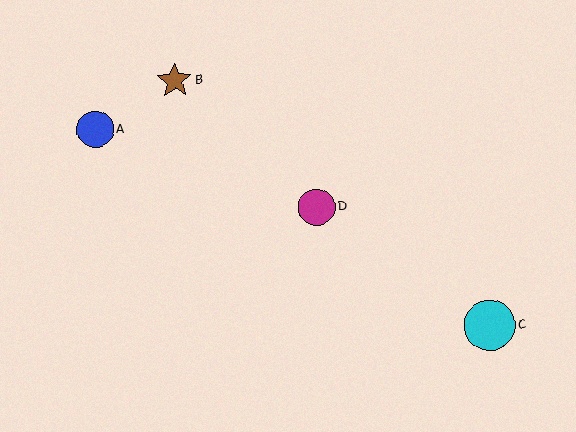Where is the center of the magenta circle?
The center of the magenta circle is at (317, 207).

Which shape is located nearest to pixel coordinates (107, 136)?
The blue circle (labeled A) at (95, 130) is nearest to that location.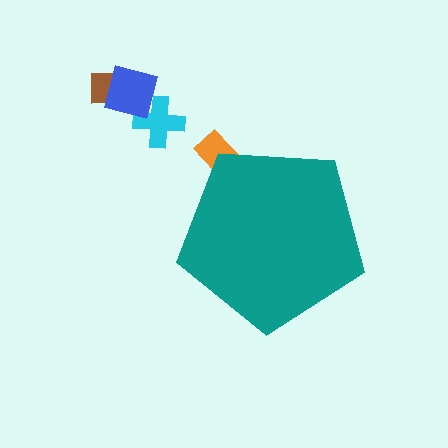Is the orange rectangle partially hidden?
Yes, the orange rectangle is partially hidden behind the teal pentagon.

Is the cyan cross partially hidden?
No, the cyan cross is fully visible.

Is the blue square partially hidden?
No, the blue square is fully visible.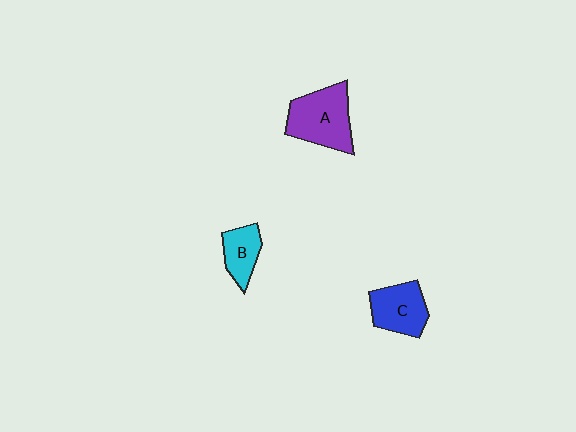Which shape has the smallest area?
Shape B (cyan).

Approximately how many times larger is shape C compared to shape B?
Approximately 1.4 times.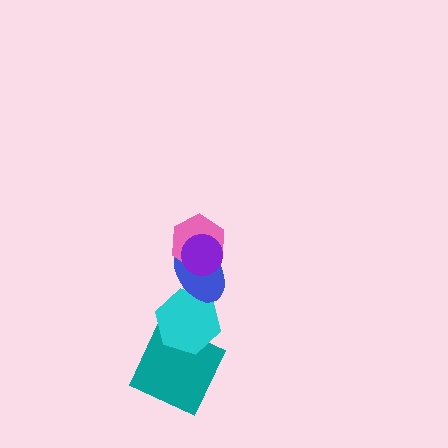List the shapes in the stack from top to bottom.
From top to bottom: the purple circle, the pink hexagon, the blue ellipse, the cyan hexagon, the teal square.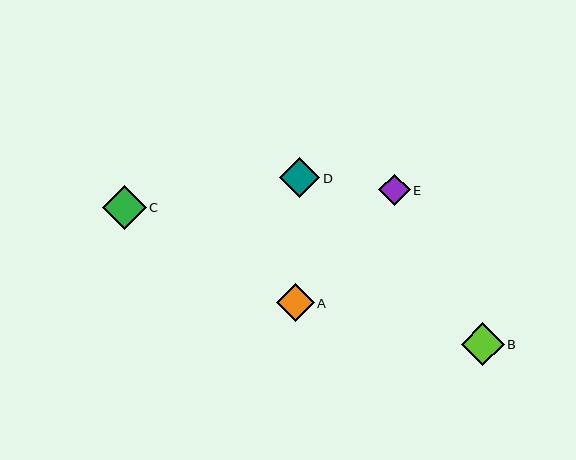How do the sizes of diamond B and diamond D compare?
Diamond B and diamond D are approximately the same size.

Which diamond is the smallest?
Diamond E is the smallest with a size of approximately 31 pixels.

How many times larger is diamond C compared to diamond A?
Diamond C is approximately 1.2 times the size of diamond A.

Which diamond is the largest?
Diamond C is the largest with a size of approximately 44 pixels.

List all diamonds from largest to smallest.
From largest to smallest: C, B, D, A, E.